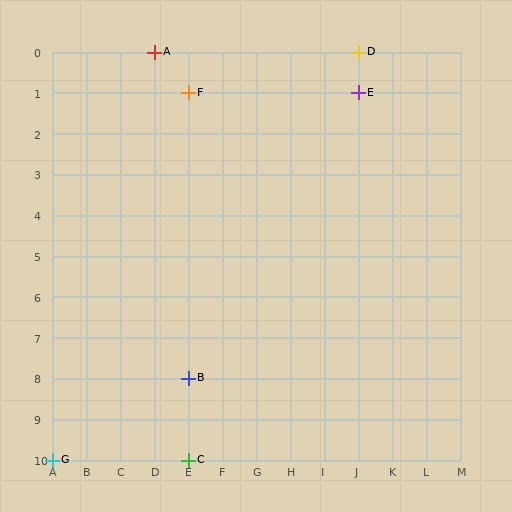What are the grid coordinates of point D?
Point D is at grid coordinates (J, 0).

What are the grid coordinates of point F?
Point F is at grid coordinates (E, 1).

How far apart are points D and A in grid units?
Points D and A are 6 columns apart.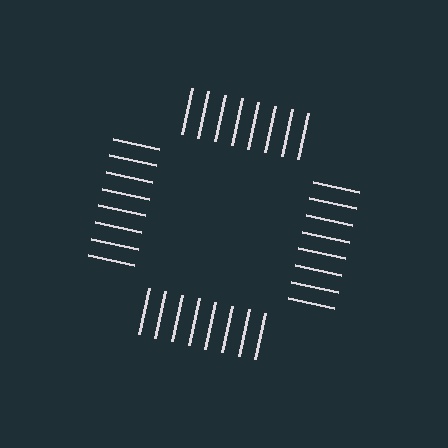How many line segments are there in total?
32 — 8 along each of the 4 edges.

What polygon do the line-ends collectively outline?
An illusory square — the line segments terminate on its edges but no continuous stroke is drawn.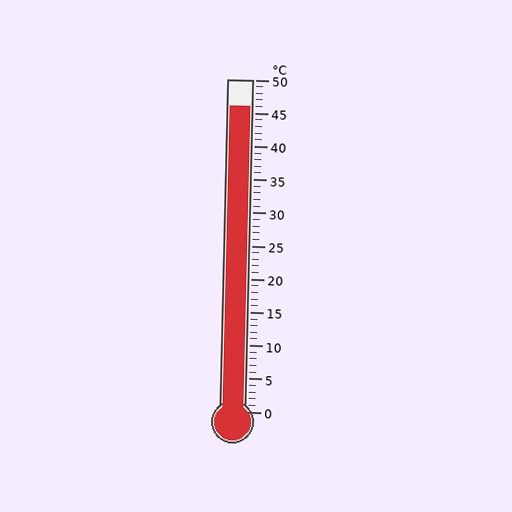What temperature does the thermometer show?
The thermometer shows approximately 46°C.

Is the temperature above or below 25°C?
The temperature is above 25°C.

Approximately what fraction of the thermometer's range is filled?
The thermometer is filled to approximately 90% of its range.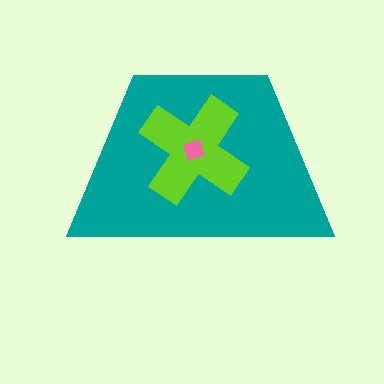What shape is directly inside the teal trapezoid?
The lime cross.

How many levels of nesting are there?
3.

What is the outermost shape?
The teal trapezoid.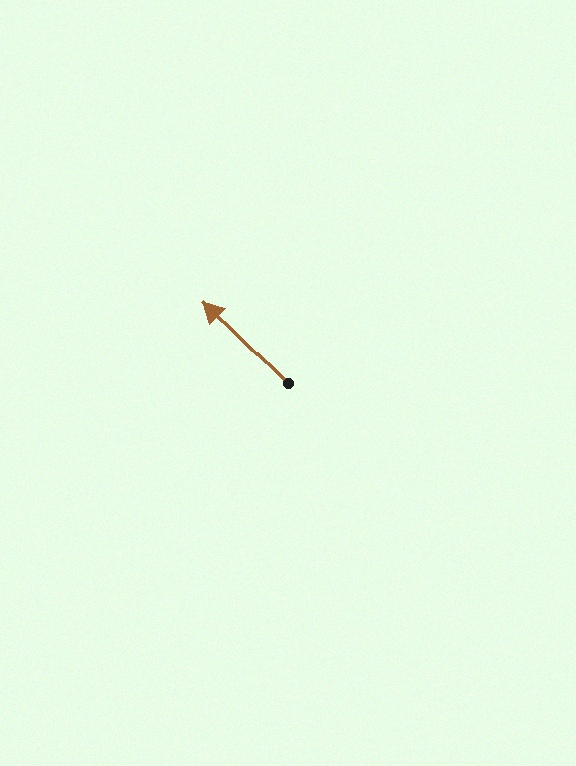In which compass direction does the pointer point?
Northwest.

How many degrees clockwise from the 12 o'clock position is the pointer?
Approximately 314 degrees.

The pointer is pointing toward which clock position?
Roughly 10 o'clock.